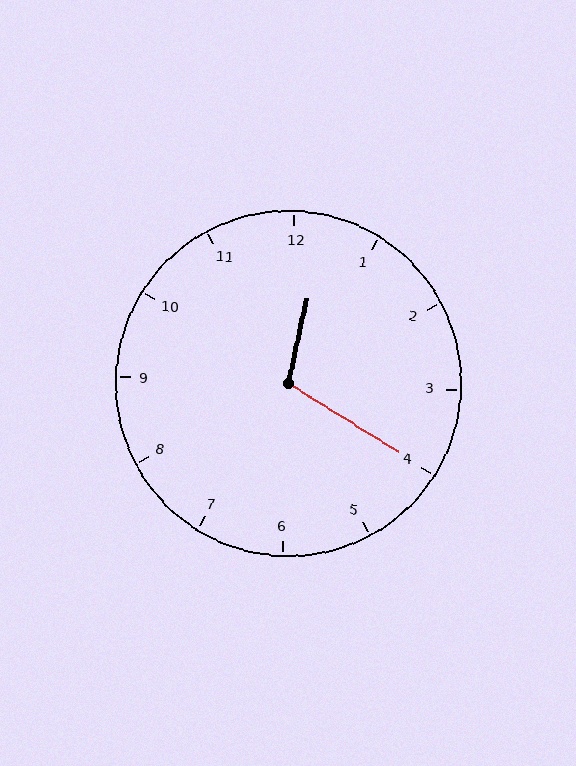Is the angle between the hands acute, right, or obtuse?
It is obtuse.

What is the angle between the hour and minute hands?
Approximately 110 degrees.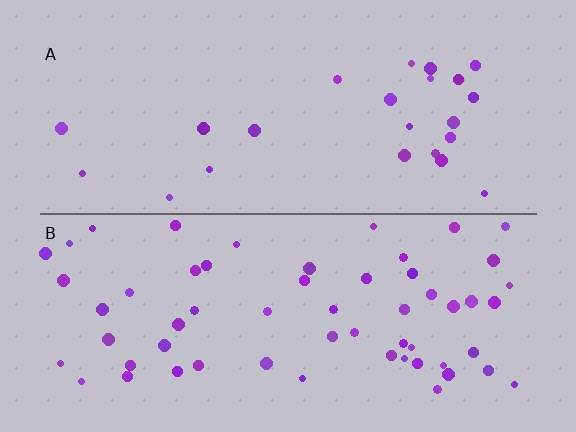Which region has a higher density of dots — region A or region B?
B (the bottom).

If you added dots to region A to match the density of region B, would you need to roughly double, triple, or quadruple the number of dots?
Approximately double.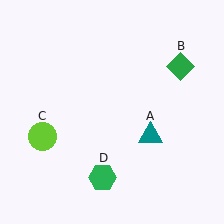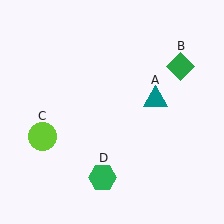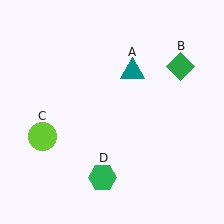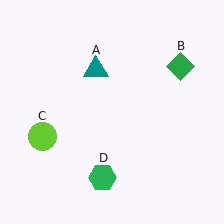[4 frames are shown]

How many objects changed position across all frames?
1 object changed position: teal triangle (object A).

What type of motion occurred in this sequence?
The teal triangle (object A) rotated counterclockwise around the center of the scene.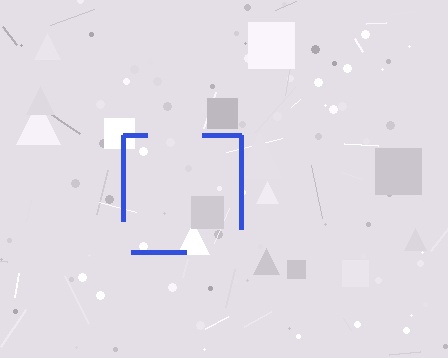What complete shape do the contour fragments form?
The contour fragments form a square.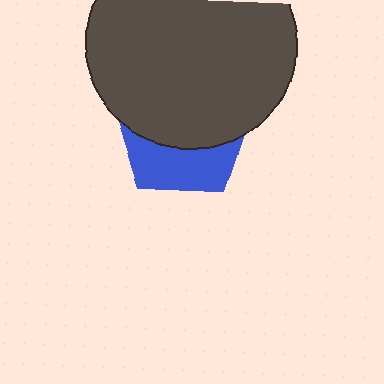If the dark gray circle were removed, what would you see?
You would see the complete blue pentagon.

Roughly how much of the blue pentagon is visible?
A small part of it is visible (roughly 37%).